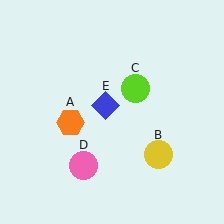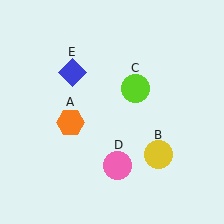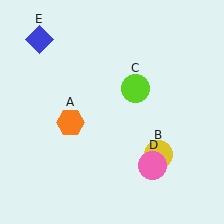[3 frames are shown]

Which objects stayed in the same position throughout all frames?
Orange hexagon (object A) and yellow circle (object B) and lime circle (object C) remained stationary.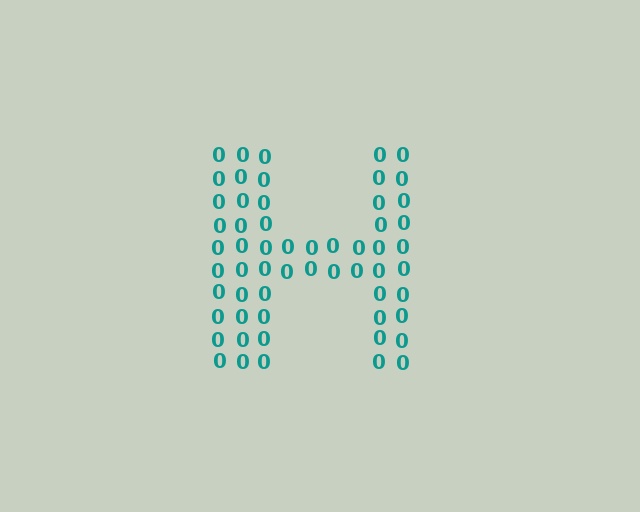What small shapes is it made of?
It is made of small digit 0's.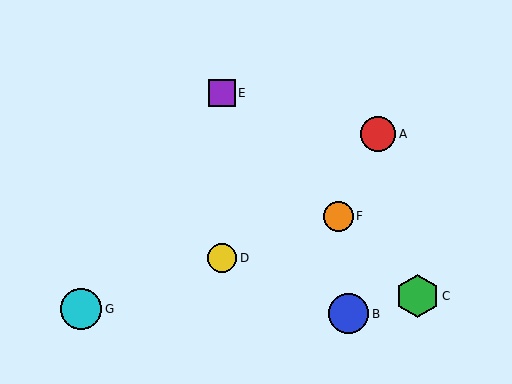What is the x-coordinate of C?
Object C is at x≈417.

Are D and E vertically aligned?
Yes, both are at x≈222.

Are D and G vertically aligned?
No, D is at x≈222 and G is at x≈81.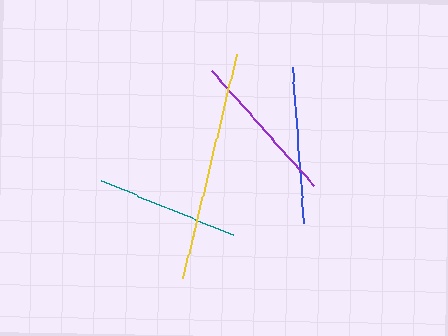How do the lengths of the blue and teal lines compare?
The blue and teal lines are approximately the same length.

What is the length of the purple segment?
The purple segment is approximately 154 pixels long.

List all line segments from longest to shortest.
From longest to shortest: yellow, blue, purple, teal.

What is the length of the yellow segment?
The yellow segment is approximately 230 pixels long.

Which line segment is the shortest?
The teal line is the shortest at approximately 143 pixels.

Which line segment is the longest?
The yellow line is the longest at approximately 230 pixels.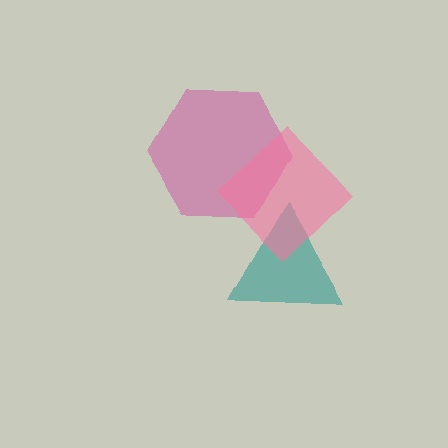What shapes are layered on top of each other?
The layered shapes are: a teal triangle, a magenta hexagon, a pink diamond.